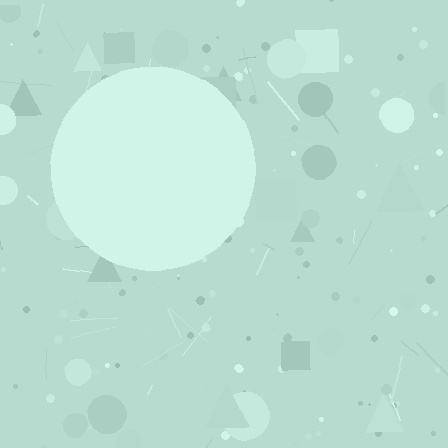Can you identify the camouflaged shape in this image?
The camouflaged shape is a circle.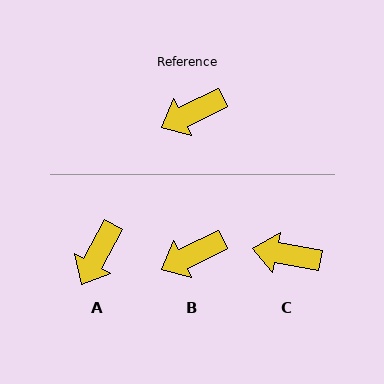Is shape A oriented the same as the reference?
No, it is off by about 36 degrees.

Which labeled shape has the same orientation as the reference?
B.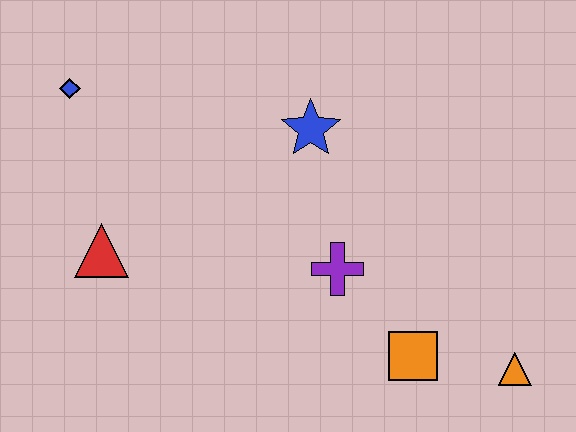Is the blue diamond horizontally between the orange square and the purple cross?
No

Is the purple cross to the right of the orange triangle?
No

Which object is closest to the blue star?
The purple cross is closest to the blue star.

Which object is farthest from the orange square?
The blue diamond is farthest from the orange square.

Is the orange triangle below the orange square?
Yes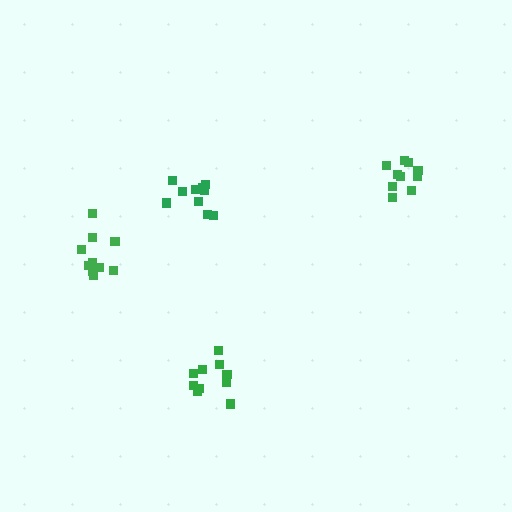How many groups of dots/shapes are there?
There are 4 groups.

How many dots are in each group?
Group 1: 10 dots, Group 2: 10 dots, Group 3: 10 dots, Group 4: 10 dots (40 total).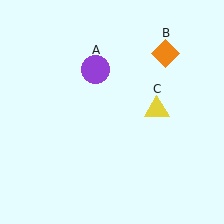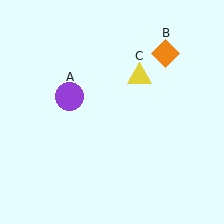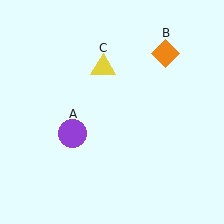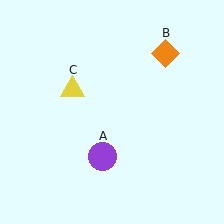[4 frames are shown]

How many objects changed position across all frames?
2 objects changed position: purple circle (object A), yellow triangle (object C).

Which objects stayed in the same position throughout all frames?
Orange diamond (object B) remained stationary.